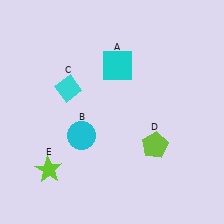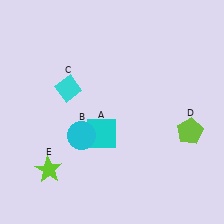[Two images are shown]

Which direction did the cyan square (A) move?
The cyan square (A) moved down.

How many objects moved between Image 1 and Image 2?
2 objects moved between the two images.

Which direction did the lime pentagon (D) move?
The lime pentagon (D) moved right.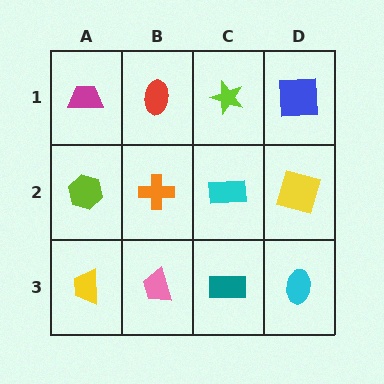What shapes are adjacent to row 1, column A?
A lime hexagon (row 2, column A), a red ellipse (row 1, column B).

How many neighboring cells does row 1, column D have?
2.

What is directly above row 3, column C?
A cyan rectangle.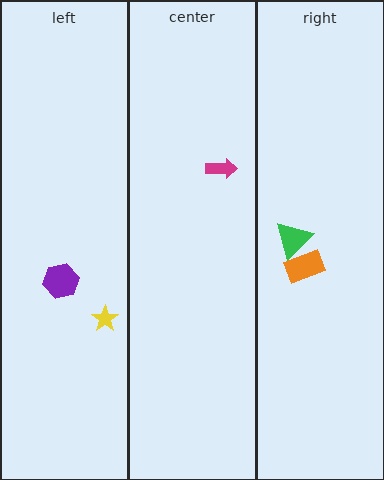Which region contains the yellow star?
The left region.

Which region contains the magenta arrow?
The center region.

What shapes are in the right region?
The orange rectangle, the green triangle.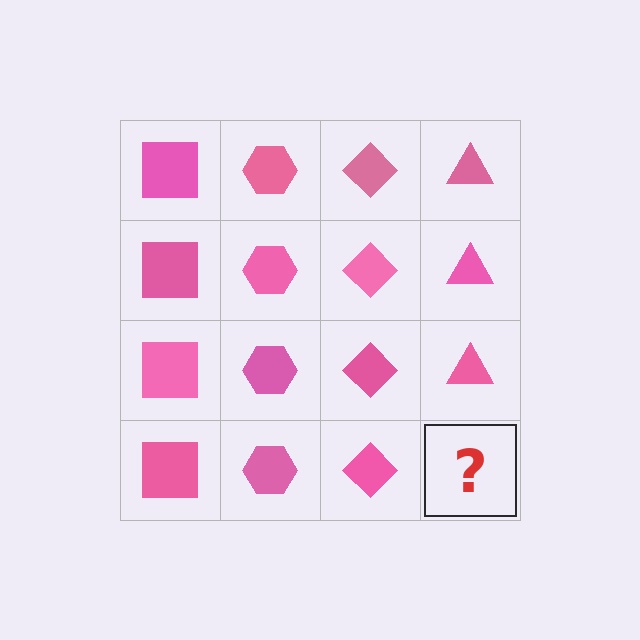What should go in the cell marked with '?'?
The missing cell should contain a pink triangle.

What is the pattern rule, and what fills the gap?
The rule is that each column has a consistent shape. The gap should be filled with a pink triangle.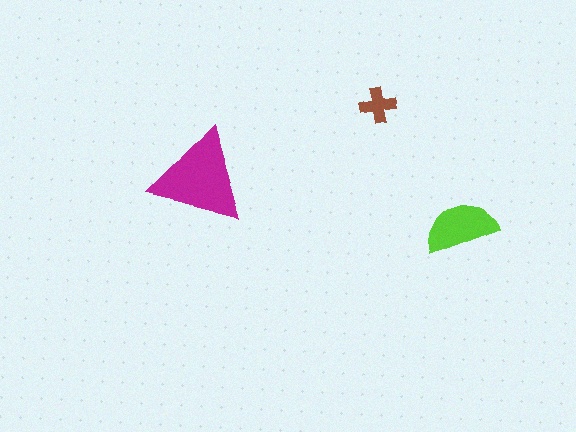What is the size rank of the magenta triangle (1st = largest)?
1st.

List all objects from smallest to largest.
The brown cross, the lime semicircle, the magenta triangle.